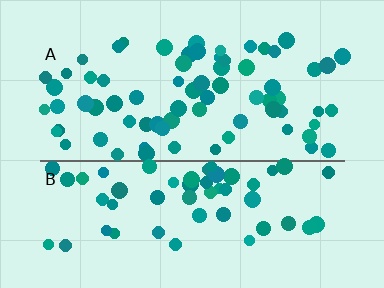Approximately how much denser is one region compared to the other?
Approximately 1.3× — region A over region B.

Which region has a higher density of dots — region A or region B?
A (the top).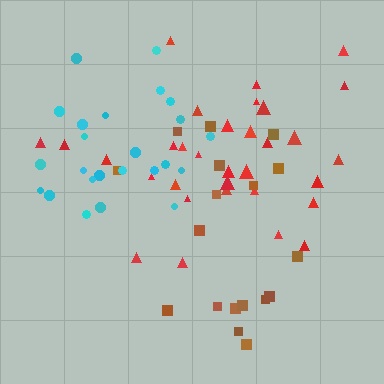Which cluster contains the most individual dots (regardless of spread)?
Red (32).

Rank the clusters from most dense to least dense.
cyan, red, brown.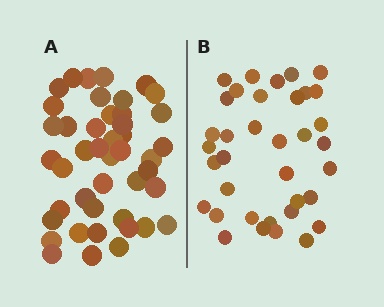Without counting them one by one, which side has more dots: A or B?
Region A (the left region) has more dots.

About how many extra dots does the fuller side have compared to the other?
Region A has roughly 8 or so more dots than region B.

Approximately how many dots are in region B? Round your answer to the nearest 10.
About 40 dots. (The exact count is 36, which rounds to 40.)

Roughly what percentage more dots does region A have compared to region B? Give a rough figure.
About 20% more.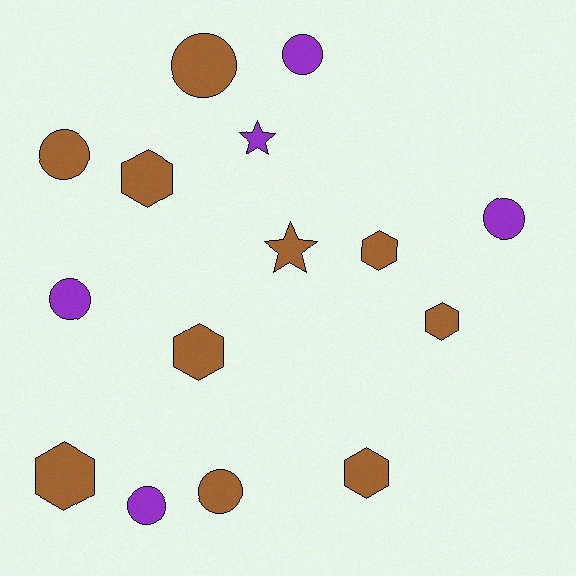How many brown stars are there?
There is 1 brown star.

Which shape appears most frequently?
Circle, with 7 objects.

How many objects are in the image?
There are 15 objects.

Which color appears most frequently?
Brown, with 10 objects.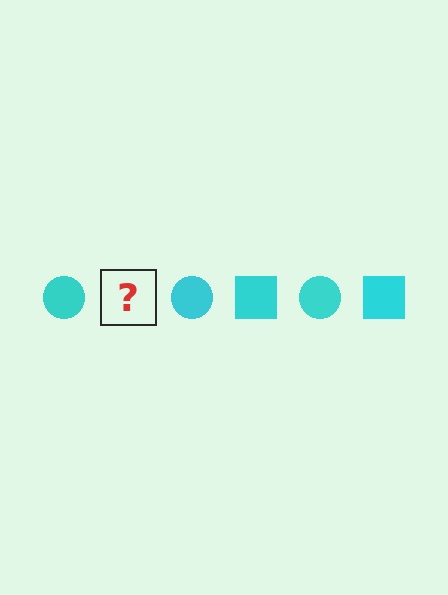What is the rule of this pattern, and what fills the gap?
The rule is that the pattern cycles through circle, square shapes in cyan. The gap should be filled with a cyan square.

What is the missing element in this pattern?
The missing element is a cyan square.